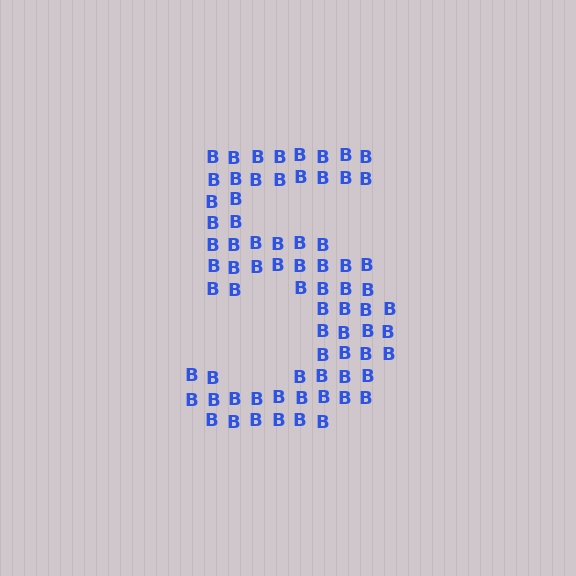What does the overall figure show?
The overall figure shows the digit 5.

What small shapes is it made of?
It is made of small letter B's.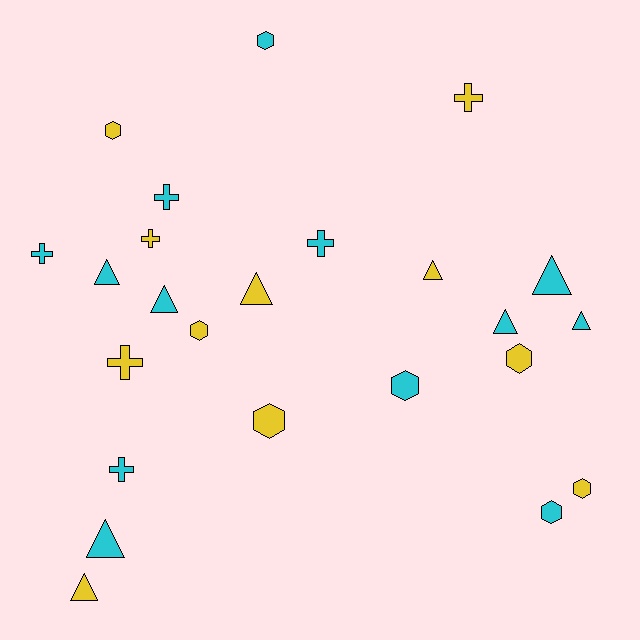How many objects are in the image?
There are 24 objects.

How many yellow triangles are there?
There are 3 yellow triangles.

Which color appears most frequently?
Cyan, with 13 objects.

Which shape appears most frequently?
Triangle, with 9 objects.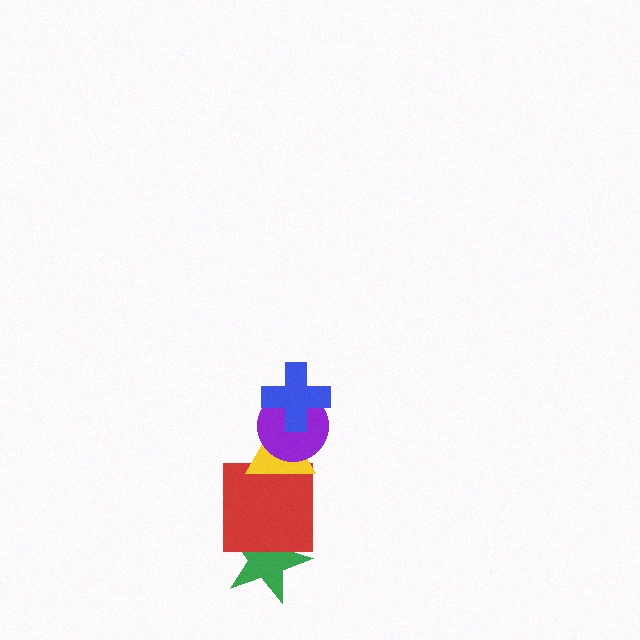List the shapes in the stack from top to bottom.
From top to bottom: the blue cross, the purple circle, the yellow triangle, the red square, the green star.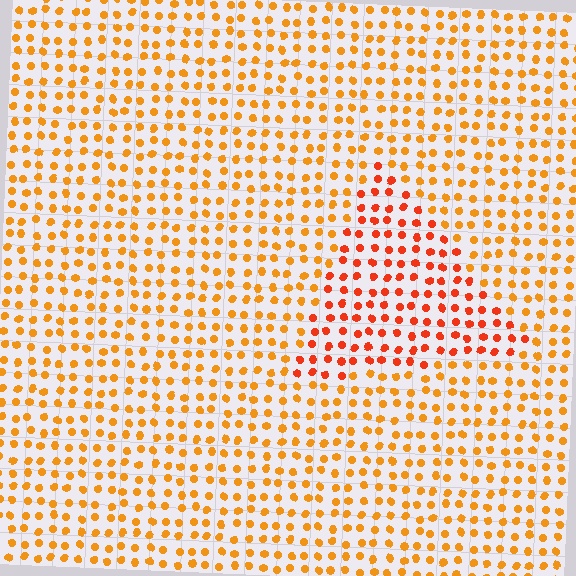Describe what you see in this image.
The image is filled with small orange elements in a uniform arrangement. A triangle-shaped region is visible where the elements are tinted to a slightly different hue, forming a subtle color boundary.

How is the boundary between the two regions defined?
The boundary is defined purely by a slight shift in hue (about 27 degrees). Spacing, size, and orientation are identical on both sides.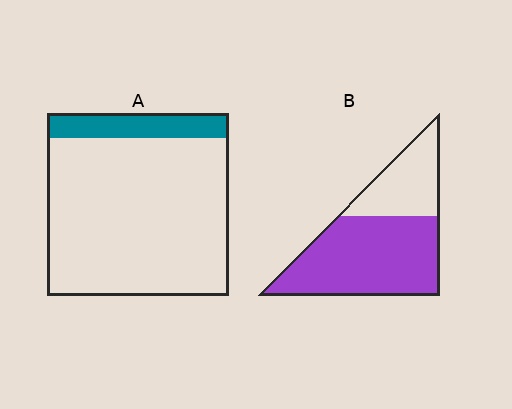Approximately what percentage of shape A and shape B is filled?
A is approximately 15% and B is approximately 70%.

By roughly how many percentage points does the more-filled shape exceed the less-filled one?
By roughly 55 percentage points (B over A).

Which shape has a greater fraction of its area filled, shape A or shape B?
Shape B.